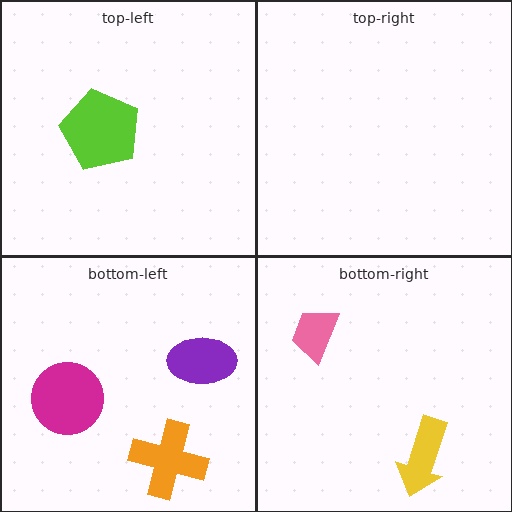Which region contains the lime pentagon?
The top-left region.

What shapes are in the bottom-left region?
The magenta circle, the purple ellipse, the orange cross.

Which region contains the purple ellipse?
The bottom-left region.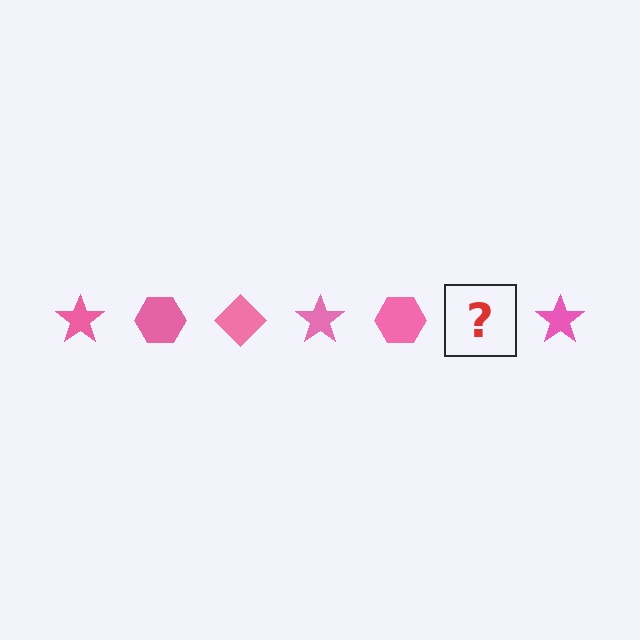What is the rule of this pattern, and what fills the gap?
The rule is that the pattern cycles through star, hexagon, diamond shapes in pink. The gap should be filled with a pink diamond.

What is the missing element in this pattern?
The missing element is a pink diamond.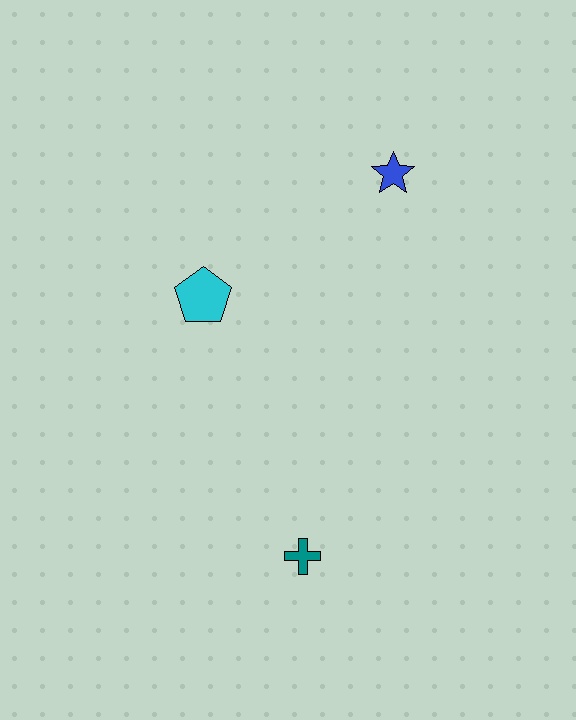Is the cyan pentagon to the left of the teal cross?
Yes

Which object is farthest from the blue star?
The teal cross is farthest from the blue star.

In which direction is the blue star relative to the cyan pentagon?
The blue star is to the right of the cyan pentagon.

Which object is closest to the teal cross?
The cyan pentagon is closest to the teal cross.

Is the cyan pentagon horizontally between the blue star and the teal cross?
No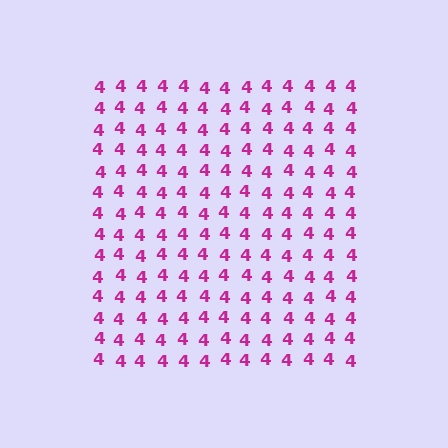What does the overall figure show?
The overall figure shows a square.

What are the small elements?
The small elements are digit 4's.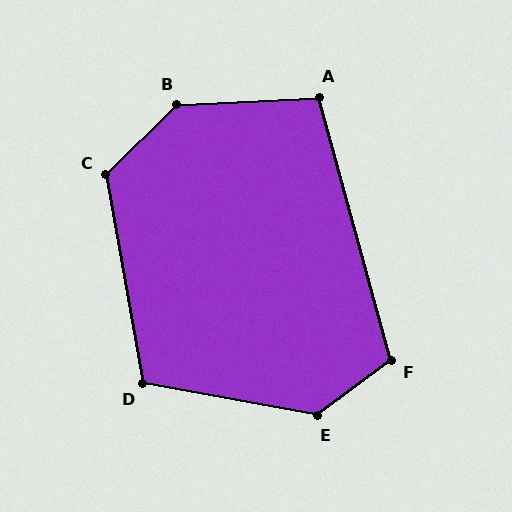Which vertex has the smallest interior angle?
A, at approximately 102 degrees.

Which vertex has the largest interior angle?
B, at approximately 138 degrees.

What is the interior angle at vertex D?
Approximately 110 degrees (obtuse).